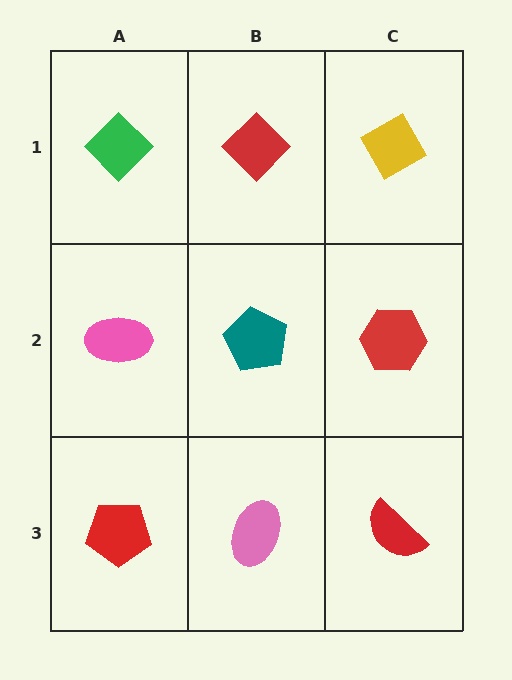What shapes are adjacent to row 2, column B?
A red diamond (row 1, column B), a pink ellipse (row 3, column B), a pink ellipse (row 2, column A), a red hexagon (row 2, column C).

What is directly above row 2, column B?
A red diamond.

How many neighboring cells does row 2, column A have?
3.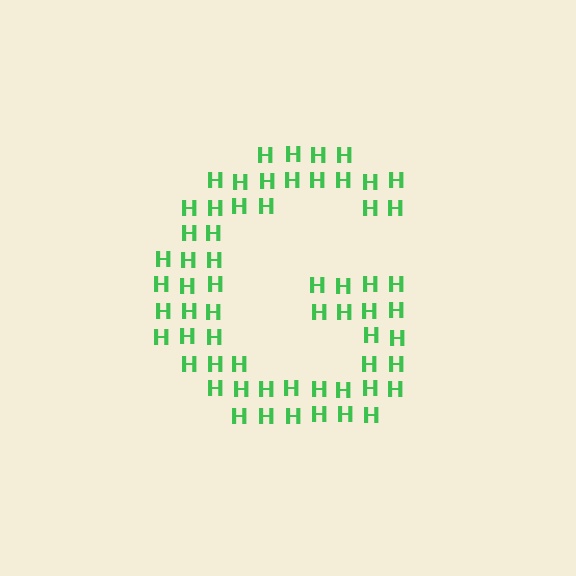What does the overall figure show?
The overall figure shows the letter G.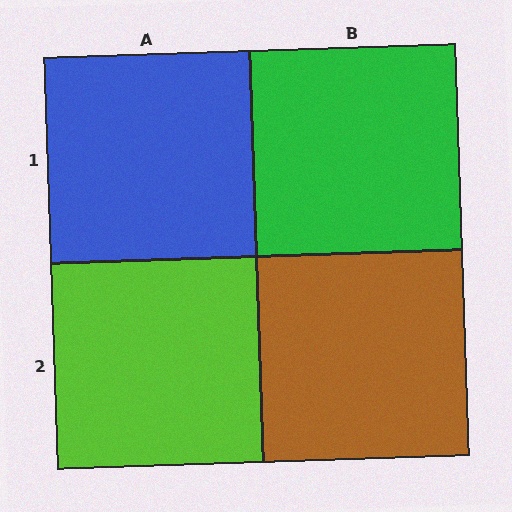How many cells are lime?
1 cell is lime.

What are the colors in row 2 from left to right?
Lime, brown.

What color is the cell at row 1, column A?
Blue.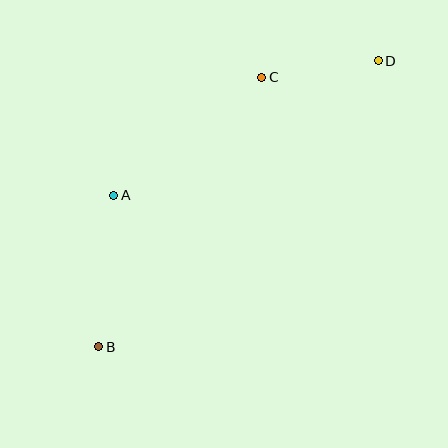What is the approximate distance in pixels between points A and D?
The distance between A and D is approximately 297 pixels.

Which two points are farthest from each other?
Points B and D are farthest from each other.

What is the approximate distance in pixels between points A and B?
The distance between A and B is approximately 153 pixels.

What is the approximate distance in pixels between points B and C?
The distance between B and C is approximately 315 pixels.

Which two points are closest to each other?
Points C and D are closest to each other.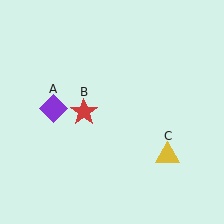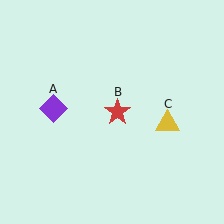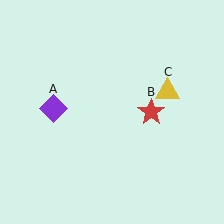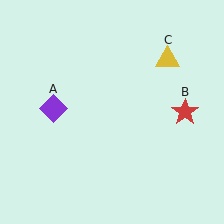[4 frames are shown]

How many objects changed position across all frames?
2 objects changed position: red star (object B), yellow triangle (object C).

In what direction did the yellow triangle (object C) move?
The yellow triangle (object C) moved up.